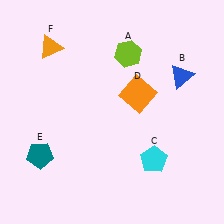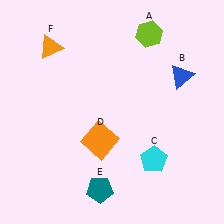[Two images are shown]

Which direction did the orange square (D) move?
The orange square (D) moved down.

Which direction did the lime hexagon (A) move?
The lime hexagon (A) moved right.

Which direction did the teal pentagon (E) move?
The teal pentagon (E) moved right.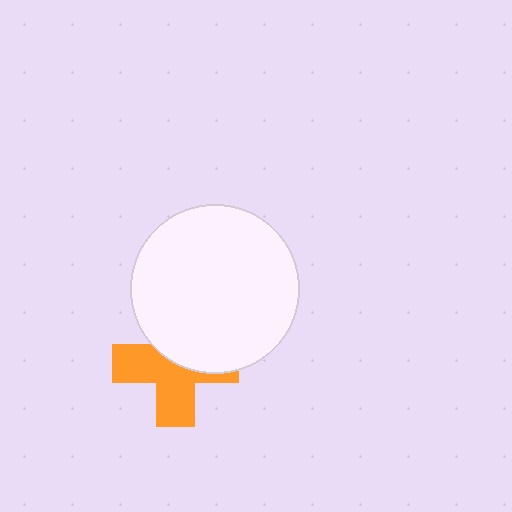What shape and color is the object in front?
The object in front is a white circle.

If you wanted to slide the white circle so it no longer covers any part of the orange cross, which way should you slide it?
Slide it up — that is the most direct way to separate the two shapes.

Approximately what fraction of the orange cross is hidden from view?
Roughly 45% of the orange cross is hidden behind the white circle.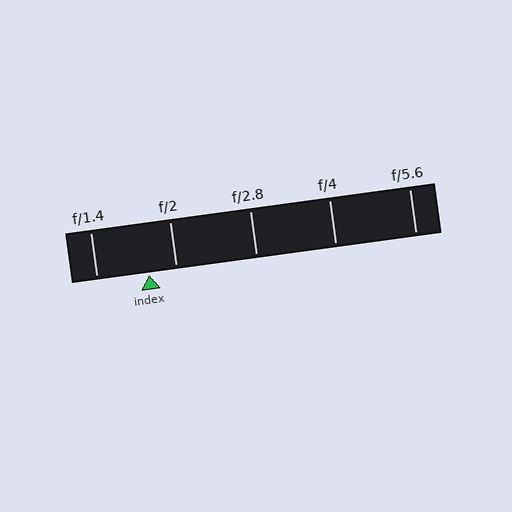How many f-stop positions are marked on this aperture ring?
There are 5 f-stop positions marked.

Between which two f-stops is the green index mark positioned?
The index mark is between f/1.4 and f/2.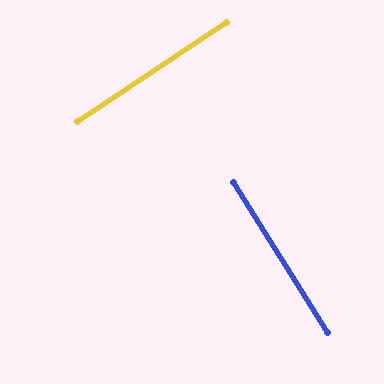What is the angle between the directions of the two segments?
Approximately 88 degrees.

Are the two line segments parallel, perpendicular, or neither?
Perpendicular — they meet at approximately 88°.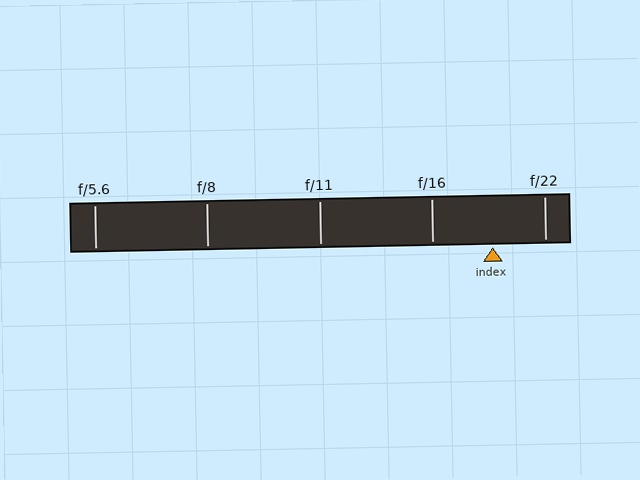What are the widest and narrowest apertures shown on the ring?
The widest aperture shown is f/5.6 and the narrowest is f/22.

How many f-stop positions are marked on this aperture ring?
There are 5 f-stop positions marked.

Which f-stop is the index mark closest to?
The index mark is closest to f/22.